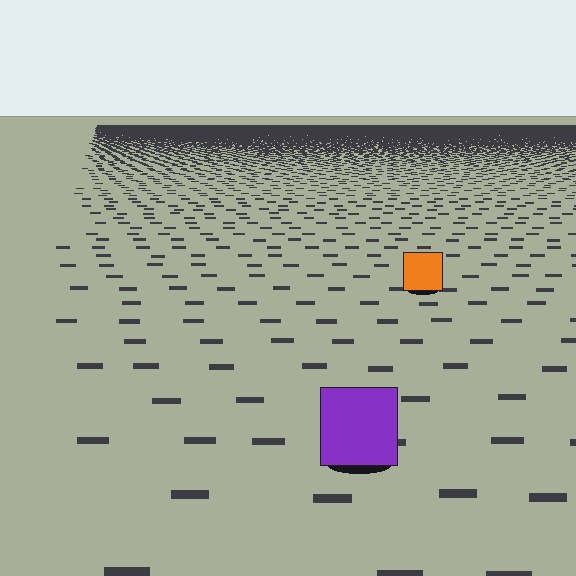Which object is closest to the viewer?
The purple square is closest. The texture marks near it are larger and more spread out.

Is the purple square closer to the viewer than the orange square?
Yes. The purple square is closer — you can tell from the texture gradient: the ground texture is coarser near it.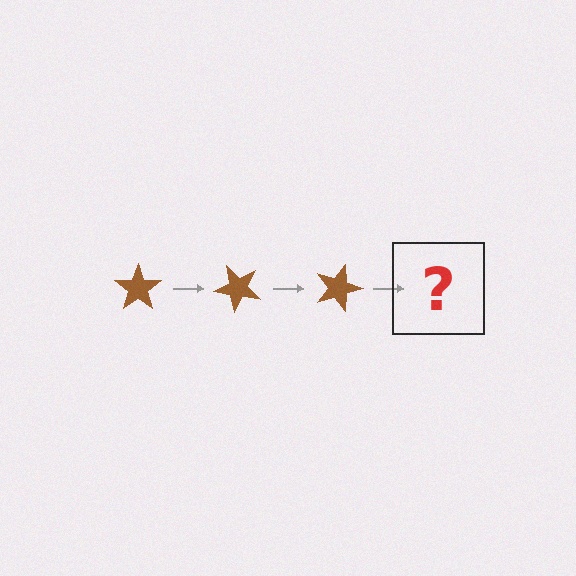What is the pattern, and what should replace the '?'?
The pattern is that the star rotates 45 degrees each step. The '?' should be a brown star rotated 135 degrees.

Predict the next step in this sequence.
The next step is a brown star rotated 135 degrees.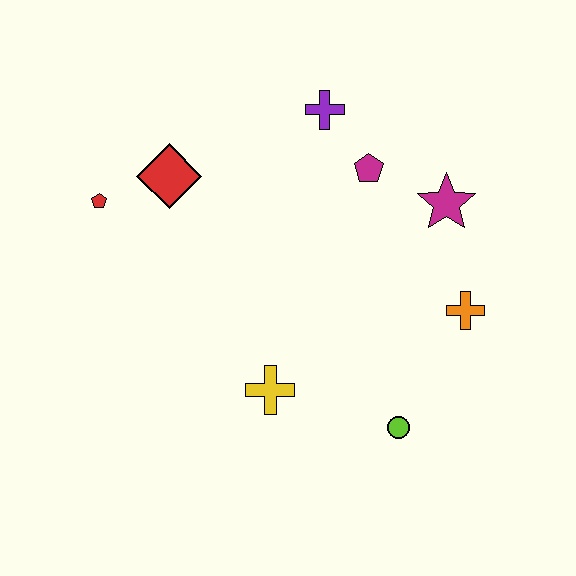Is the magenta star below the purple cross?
Yes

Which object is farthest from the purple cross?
The lime circle is farthest from the purple cross.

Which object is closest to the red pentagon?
The red diamond is closest to the red pentagon.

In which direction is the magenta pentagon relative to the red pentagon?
The magenta pentagon is to the right of the red pentagon.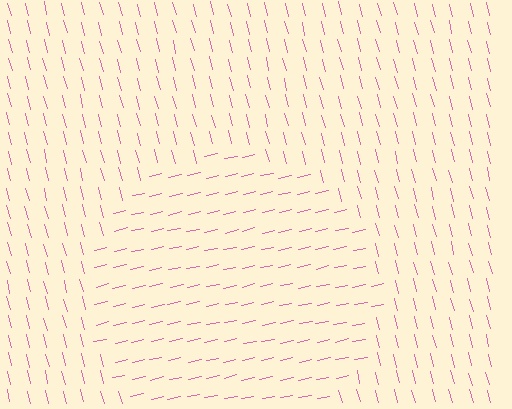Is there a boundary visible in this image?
Yes, there is a texture boundary formed by a change in line orientation.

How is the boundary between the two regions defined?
The boundary is defined purely by a change in line orientation (approximately 88 degrees difference). All lines are the same color and thickness.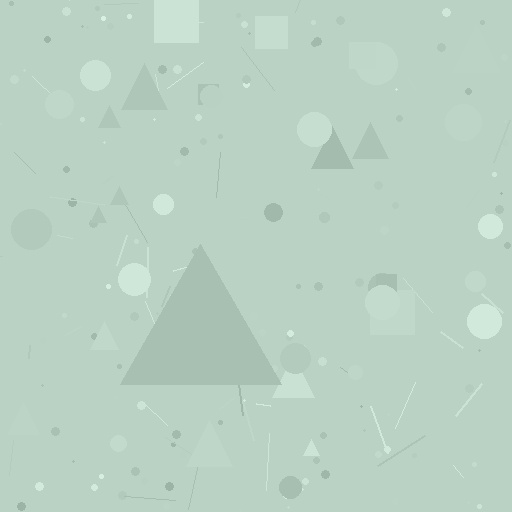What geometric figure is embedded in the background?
A triangle is embedded in the background.